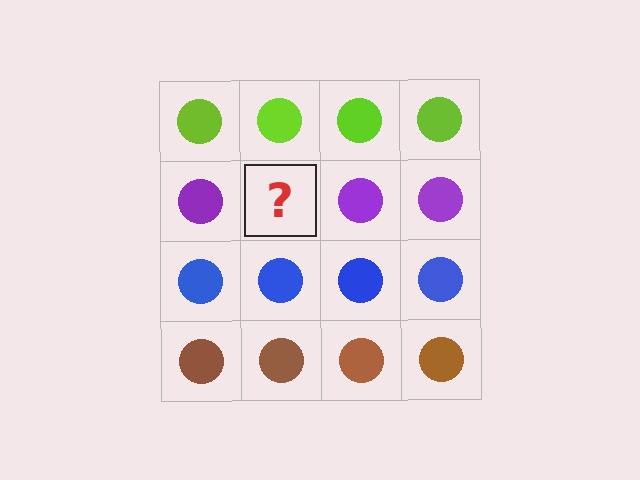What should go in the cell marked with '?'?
The missing cell should contain a purple circle.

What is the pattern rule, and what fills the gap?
The rule is that each row has a consistent color. The gap should be filled with a purple circle.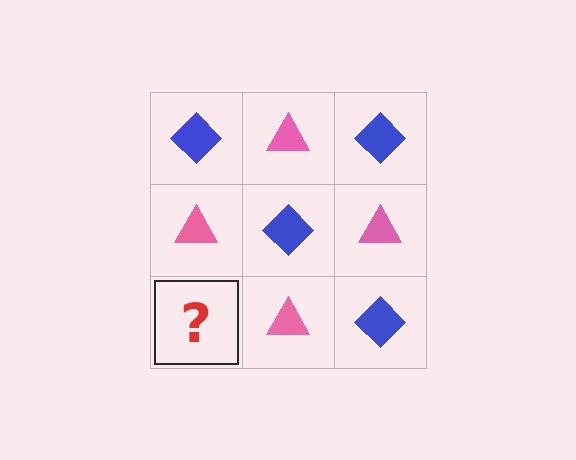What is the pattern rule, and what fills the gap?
The rule is that it alternates blue diamond and pink triangle in a checkerboard pattern. The gap should be filled with a blue diamond.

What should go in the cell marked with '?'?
The missing cell should contain a blue diamond.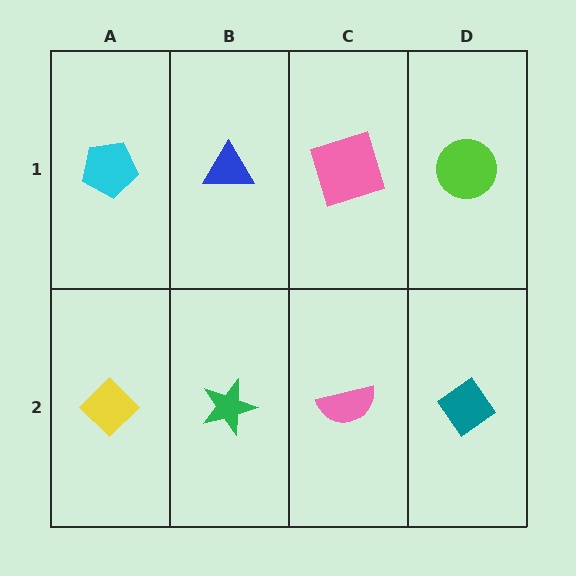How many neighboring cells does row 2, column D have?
2.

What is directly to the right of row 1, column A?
A blue triangle.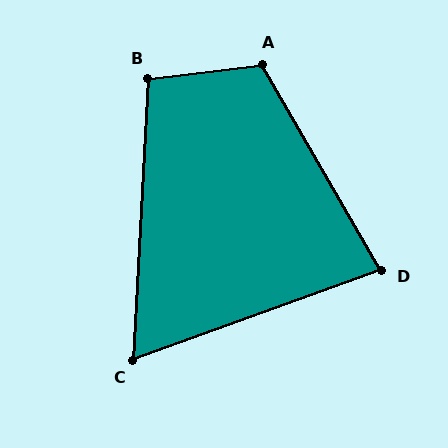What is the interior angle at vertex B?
Approximately 100 degrees (obtuse).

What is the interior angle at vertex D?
Approximately 80 degrees (acute).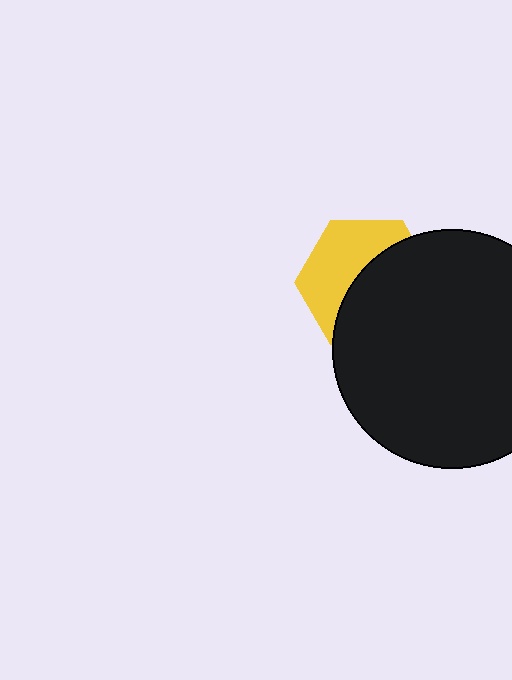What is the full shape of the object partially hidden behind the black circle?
The partially hidden object is a yellow hexagon.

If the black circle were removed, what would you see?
You would see the complete yellow hexagon.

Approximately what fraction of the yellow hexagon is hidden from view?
Roughly 55% of the yellow hexagon is hidden behind the black circle.